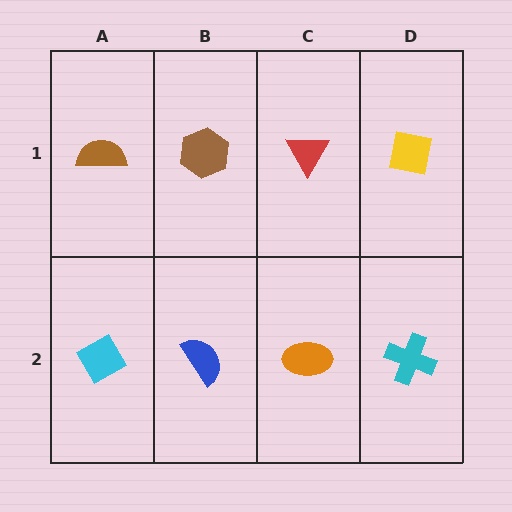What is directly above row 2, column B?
A brown hexagon.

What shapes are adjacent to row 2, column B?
A brown hexagon (row 1, column B), a cyan diamond (row 2, column A), an orange ellipse (row 2, column C).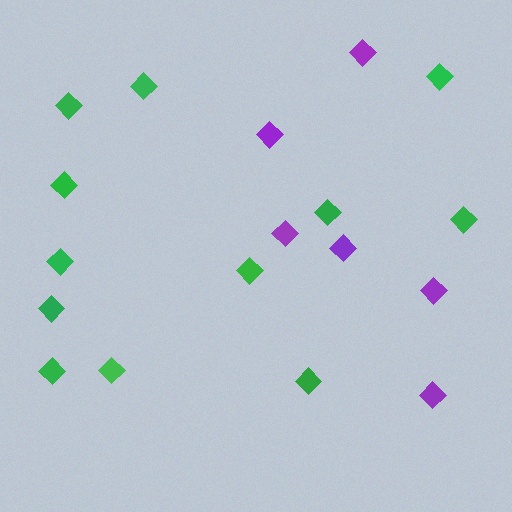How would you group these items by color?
There are 2 groups: one group of purple diamonds (6) and one group of green diamonds (12).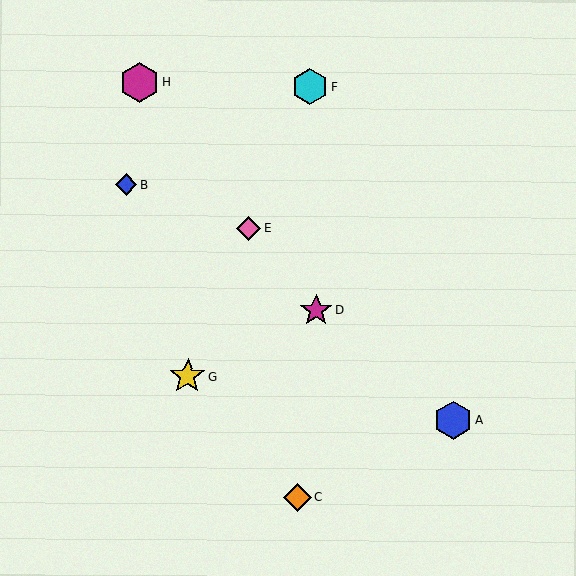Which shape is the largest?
The magenta hexagon (labeled H) is the largest.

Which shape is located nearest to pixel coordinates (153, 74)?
The magenta hexagon (labeled H) at (140, 83) is nearest to that location.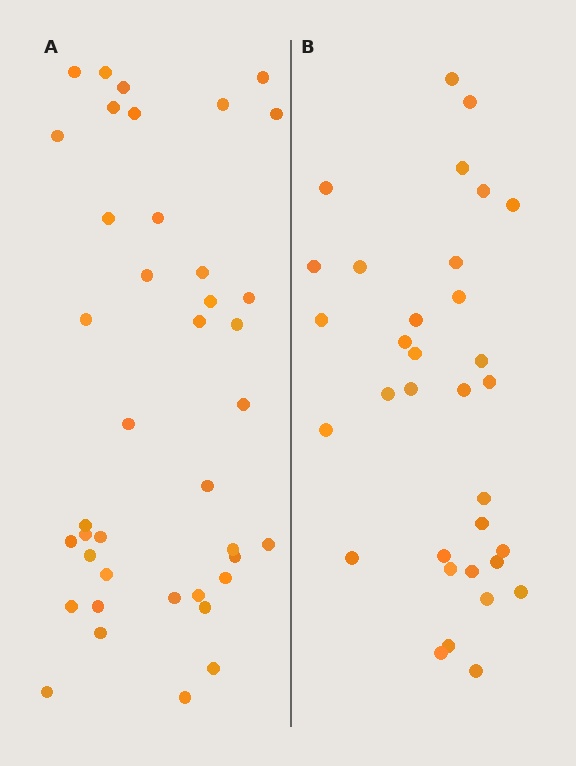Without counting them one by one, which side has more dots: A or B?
Region A (the left region) has more dots.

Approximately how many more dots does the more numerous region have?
Region A has roughly 8 or so more dots than region B.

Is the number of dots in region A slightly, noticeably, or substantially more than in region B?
Region A has only slightly more — the two regions are fairly close. The ratio is roughly 1.2 to 1.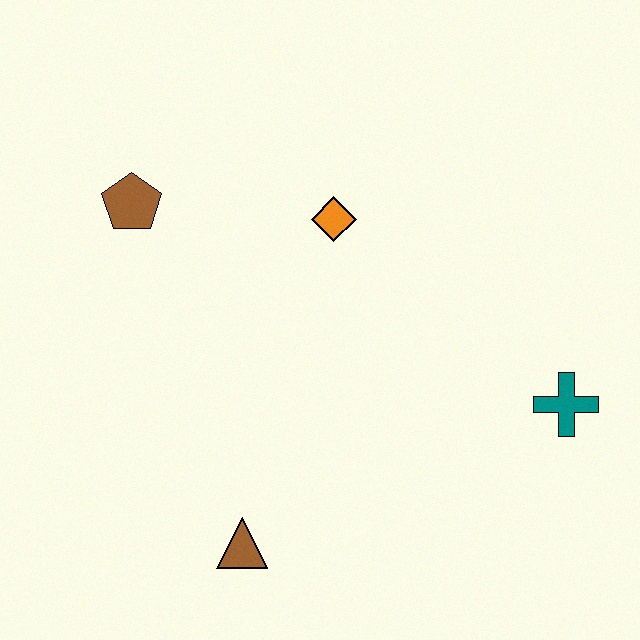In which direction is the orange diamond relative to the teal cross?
The orange diamond is to the left of the teal cross.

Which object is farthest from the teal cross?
The brown pentagon is farthest from the teal cross.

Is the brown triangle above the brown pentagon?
No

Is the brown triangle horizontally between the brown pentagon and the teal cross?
Yes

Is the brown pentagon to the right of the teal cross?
No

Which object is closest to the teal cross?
The orange diamond is closest to the teal cross.